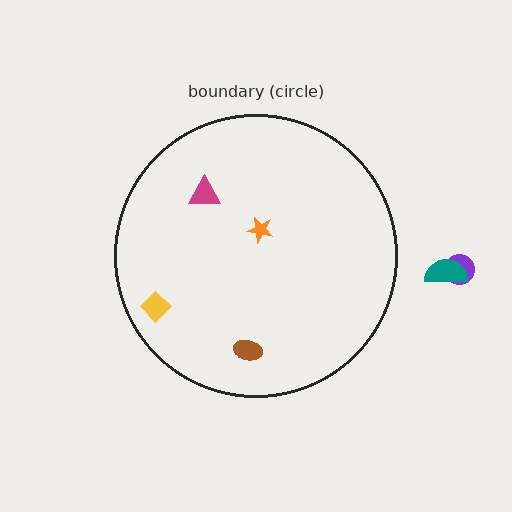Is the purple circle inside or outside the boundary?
Outside.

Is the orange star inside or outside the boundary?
Inside.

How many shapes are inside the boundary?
4 inside, 2 outside.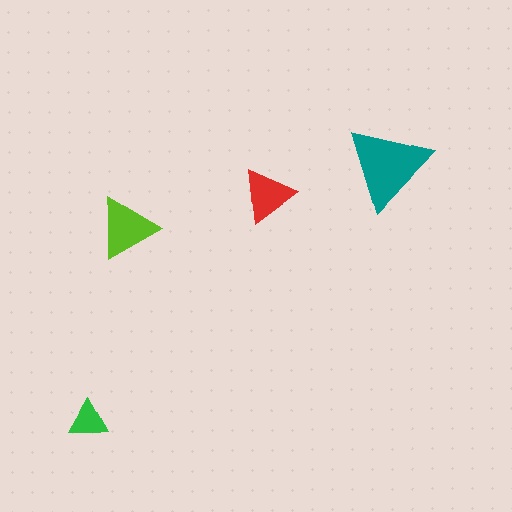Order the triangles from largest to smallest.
the teal one, the lime one, the red one, the green one.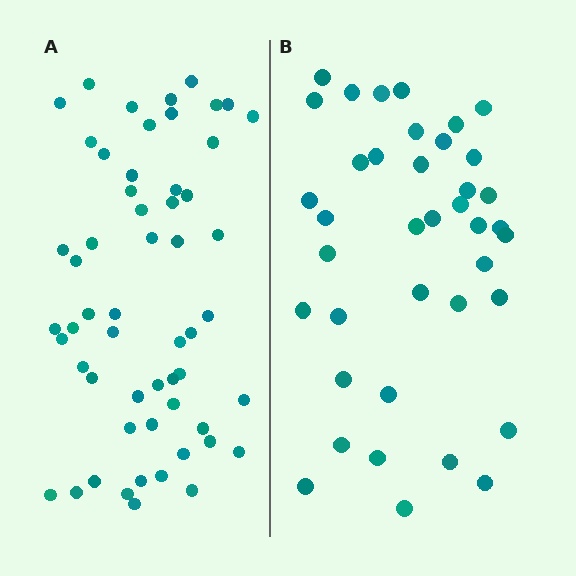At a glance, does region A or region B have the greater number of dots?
Region A (the left region) has more dots.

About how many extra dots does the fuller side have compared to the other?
Region A has approximately 15 more dots than region B.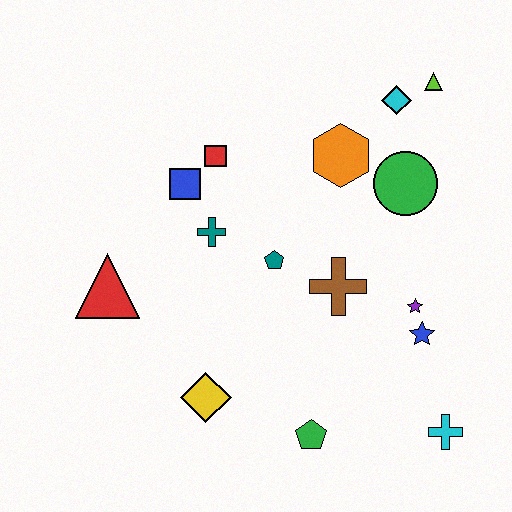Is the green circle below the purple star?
No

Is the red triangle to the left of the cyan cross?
Yes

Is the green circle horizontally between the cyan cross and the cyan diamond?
Yes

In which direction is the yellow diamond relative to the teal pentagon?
The yellow diamond is below the teal pentagon.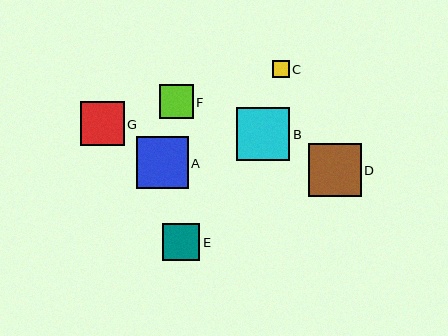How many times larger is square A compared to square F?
Square A is approximately 1.5 times the size of square F.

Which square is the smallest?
Square C is the smallest with a size of approximately 17 pixels.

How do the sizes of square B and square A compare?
Square B and square A are approximately the same size.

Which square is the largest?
Square D is the largest with a size of approximately 53 pixels.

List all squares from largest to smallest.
From largest to smallest: D, B, A, G, E, F, C.